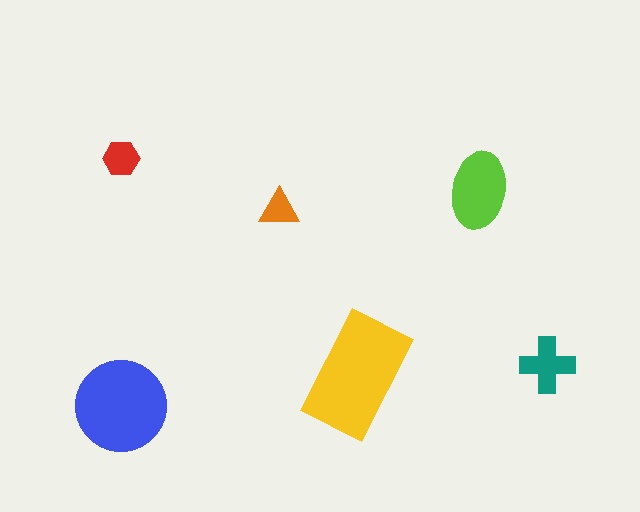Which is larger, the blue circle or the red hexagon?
The blue circle.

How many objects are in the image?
There are 6 objects in the image.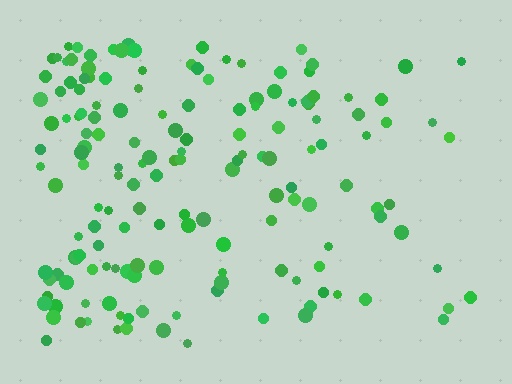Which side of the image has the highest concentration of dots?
The left.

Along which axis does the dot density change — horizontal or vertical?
Horizontal.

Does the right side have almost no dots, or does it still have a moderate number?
Still a moderate number, just noticeably fewer than the left.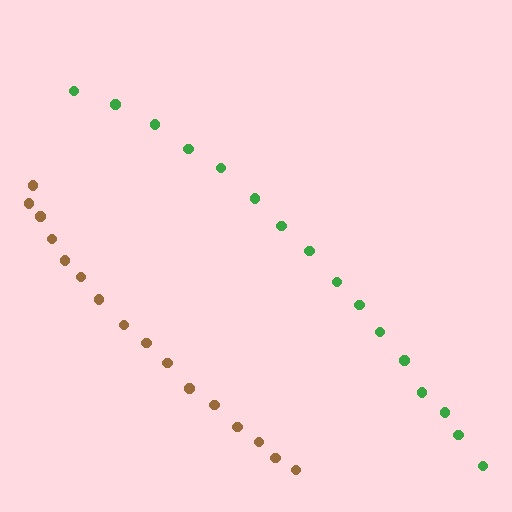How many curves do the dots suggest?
There are 2 distinct paths.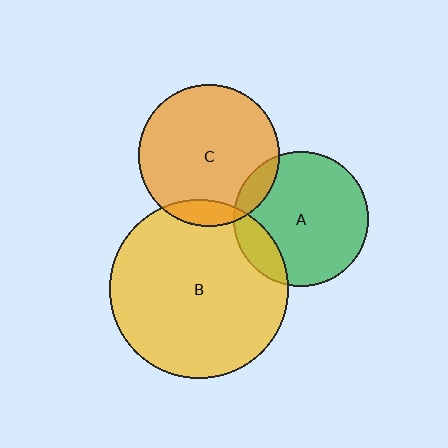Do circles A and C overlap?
Yes.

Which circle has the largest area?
Circle B (yellow).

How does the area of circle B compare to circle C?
Approximately 1.6 times.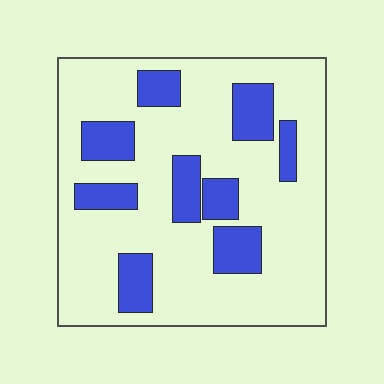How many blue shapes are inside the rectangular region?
9.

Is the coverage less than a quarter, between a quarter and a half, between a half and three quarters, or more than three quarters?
Less than a quarter.